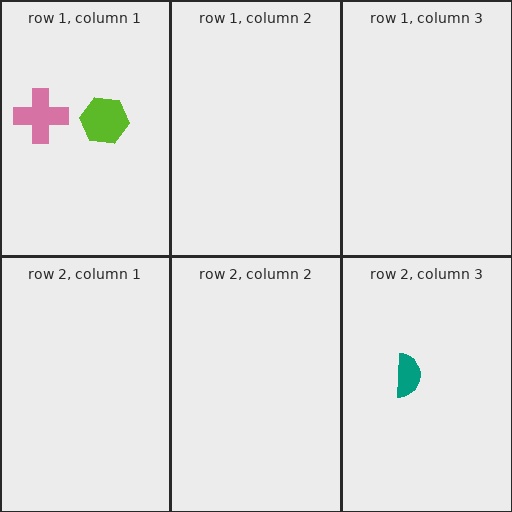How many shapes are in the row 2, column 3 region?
1.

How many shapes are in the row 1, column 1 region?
2.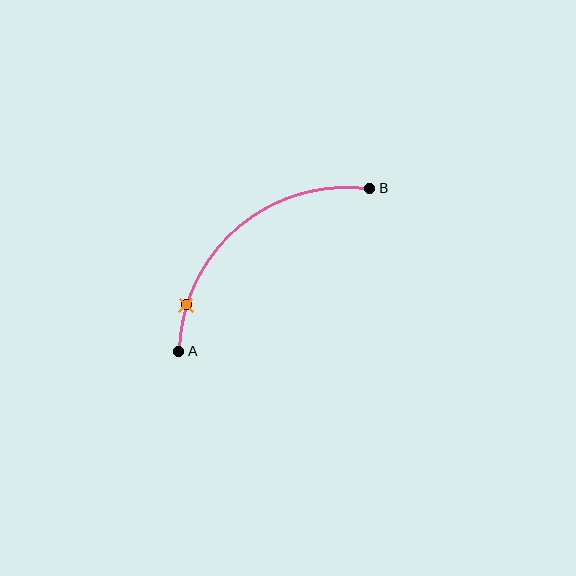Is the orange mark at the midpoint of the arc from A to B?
No. The orange mark lies on the arc but is closer to endpoint A. The arc midpoint would be at the point on the curve equidistant along the arc from both A and B.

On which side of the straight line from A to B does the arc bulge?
The arc bulges above and to the left of the straight line connecting A and B.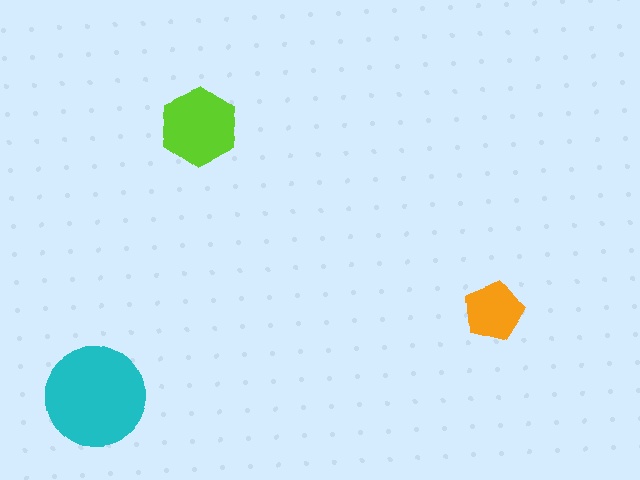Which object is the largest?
The cyan circle.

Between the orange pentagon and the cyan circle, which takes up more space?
The cyan circle.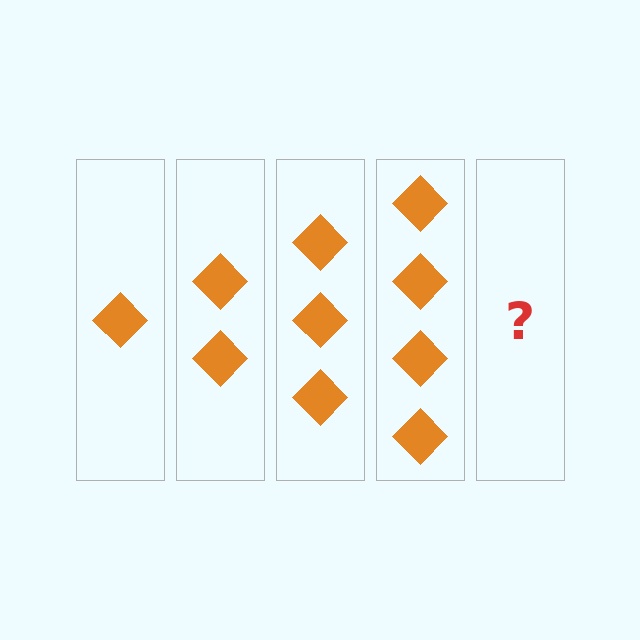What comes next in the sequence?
The next element should be 5 diamonds.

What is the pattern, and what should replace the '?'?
The pattern is that each step adds one more diamond. The '?' should be 5 diamonds.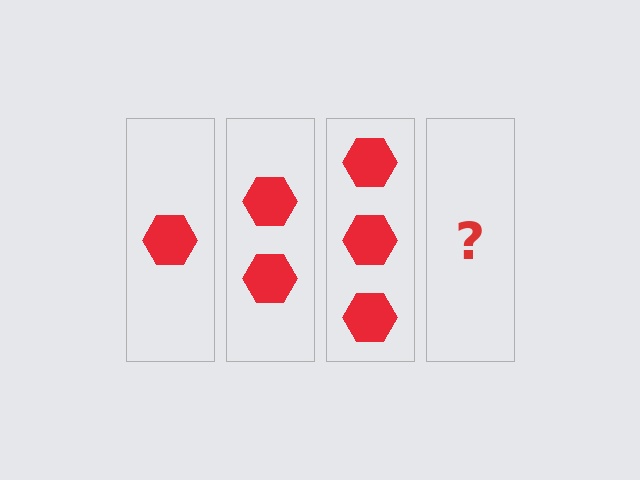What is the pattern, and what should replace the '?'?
The pattern is that each step adds one more hexagon. The '?' should be 4 hexagons.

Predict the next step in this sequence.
The next step is 4 hexagons.